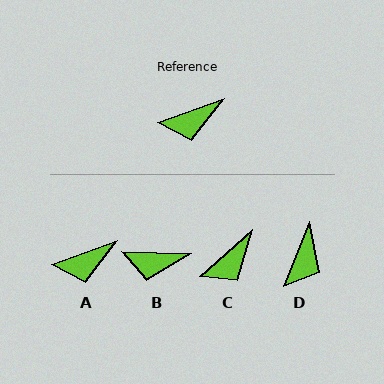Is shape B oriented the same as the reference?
No, it is off by about 21 degrees.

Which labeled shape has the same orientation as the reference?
A.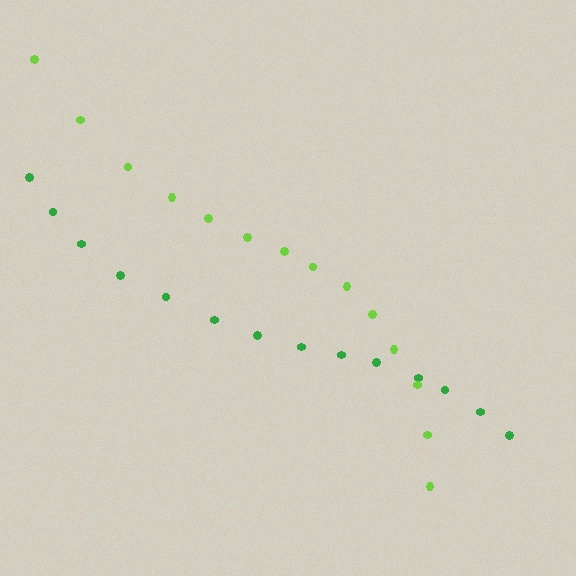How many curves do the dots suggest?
There are 2 distinct paths.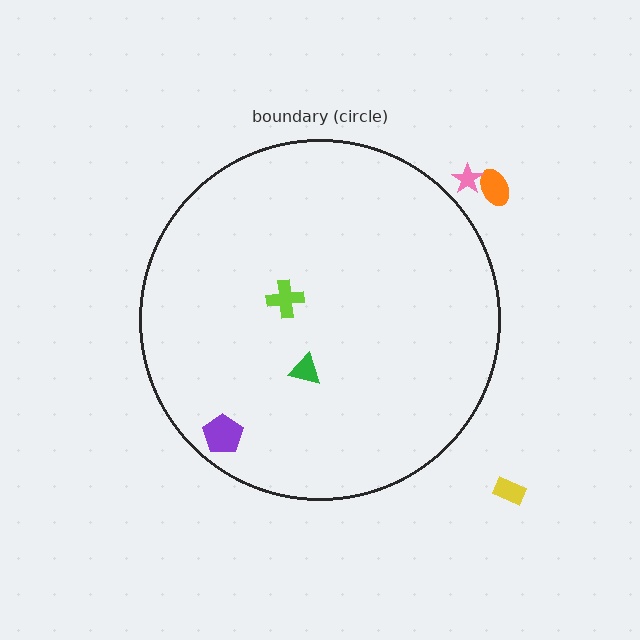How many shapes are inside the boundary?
3 inside, 3 outside.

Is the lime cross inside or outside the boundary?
Inside.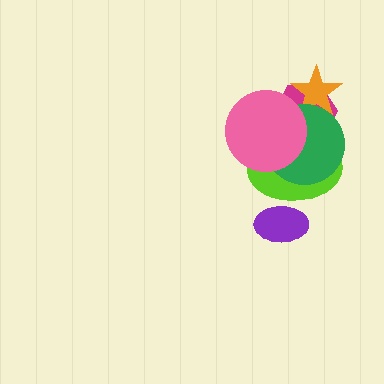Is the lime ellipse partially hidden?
Yes, it is partially covered by another shape.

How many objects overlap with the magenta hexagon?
4 objects overlap with the magenta hexagon.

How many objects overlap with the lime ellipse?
4 objects overlap with the lime ellipse.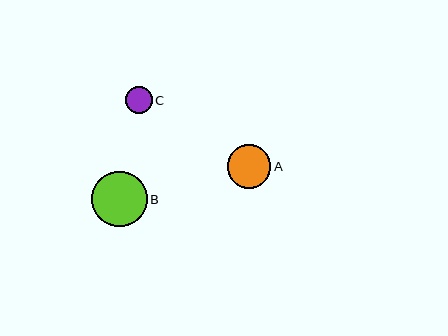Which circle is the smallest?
Circle C is the smallest with a size of approximately 27 pixels.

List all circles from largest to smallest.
From largest to smallest: B, A, C.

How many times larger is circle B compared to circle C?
Circle B is approximately 2.1 times the size of circle C.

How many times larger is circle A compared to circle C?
Circle A is approximately 1.6 times the size of circle C.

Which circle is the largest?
Circle B is the largest with a size of approximately 56 pixels.